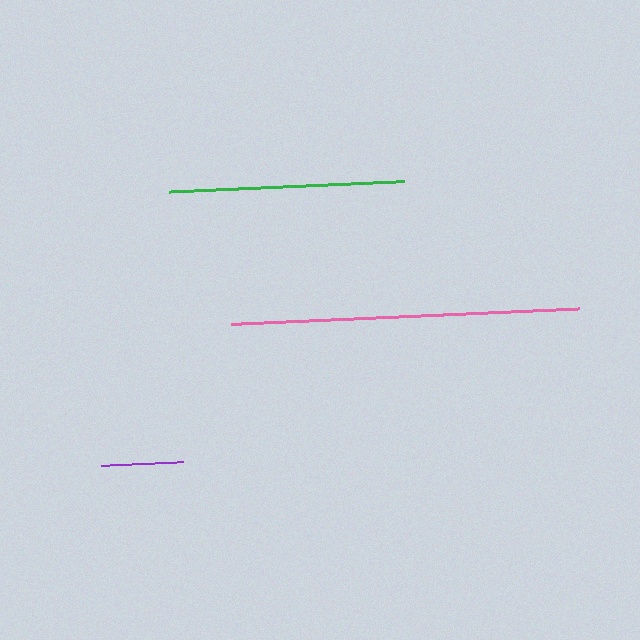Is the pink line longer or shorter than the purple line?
The pink line is longer than the purple line.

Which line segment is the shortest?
The purple line is the shortest at approximately 82 pixels.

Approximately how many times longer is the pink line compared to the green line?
The pink line is approximately 1.5 times the length of the green line.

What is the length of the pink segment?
The pink segment is approximately 349 pixels long.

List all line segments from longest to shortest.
From longest to shortest: pink, green, purple.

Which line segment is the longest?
The pink line is the longest at approximately 349 pixels.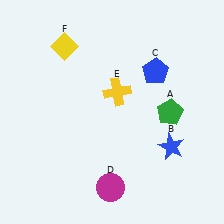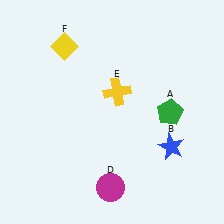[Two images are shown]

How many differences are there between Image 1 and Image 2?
There is 1 difference between the two images.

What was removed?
The blue pentagon (C) was removed in Image 2.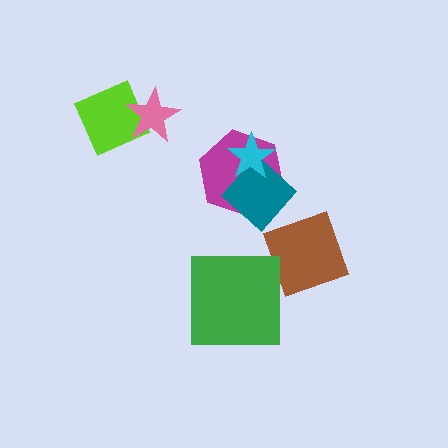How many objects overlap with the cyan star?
2 objects overlap with the cyan star.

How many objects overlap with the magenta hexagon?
2 objects overlap with the magenta hexagon.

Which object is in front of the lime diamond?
The pink star is in front of the lime diamond.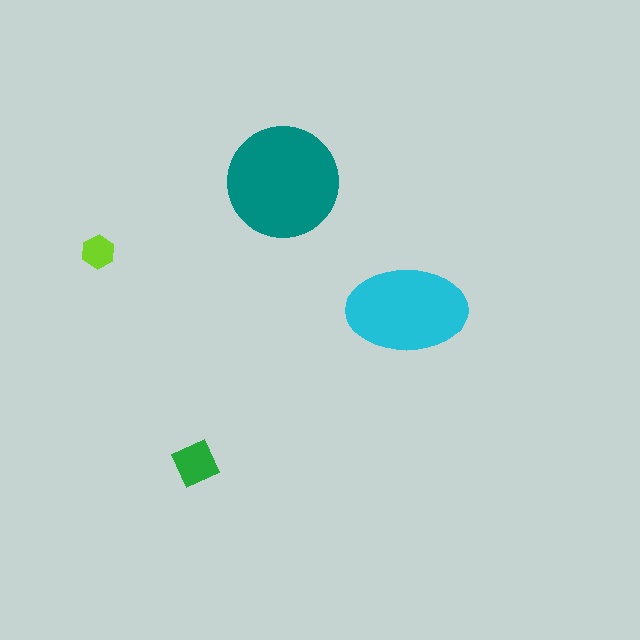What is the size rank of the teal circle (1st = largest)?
1st.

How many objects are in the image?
There are 4 objects in the image.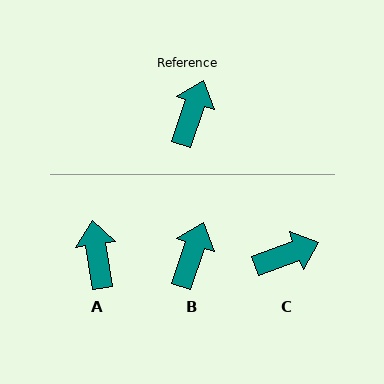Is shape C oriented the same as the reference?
No, it is off by about 50 degrees.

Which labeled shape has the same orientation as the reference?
B.